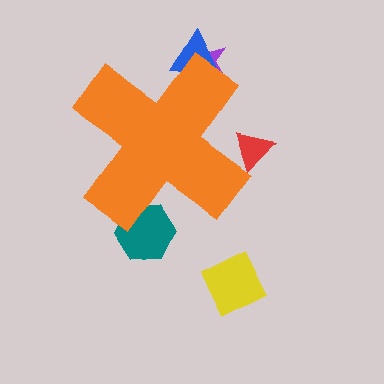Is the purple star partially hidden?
Yes, the purple star is partially hidden behind the orange cross.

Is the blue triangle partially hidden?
Yes, the blue triangle is partially hidden behind the orange cross.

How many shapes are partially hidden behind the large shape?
4 shapes are partially hidden.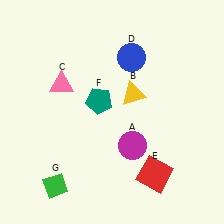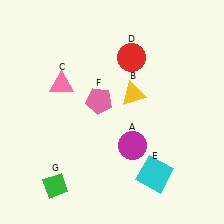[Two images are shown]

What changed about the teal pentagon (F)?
In Image 1, F is teal. In Image 2, it changed to pink.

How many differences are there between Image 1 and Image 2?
There are 3 differences between the two images.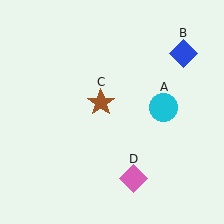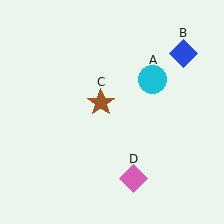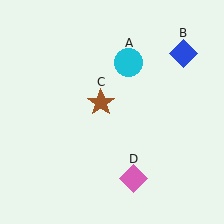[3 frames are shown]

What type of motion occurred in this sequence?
The cyan circle (object A) rotated counterclockwise around the center of the scene.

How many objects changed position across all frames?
1 object changed position: cyan circle (object A).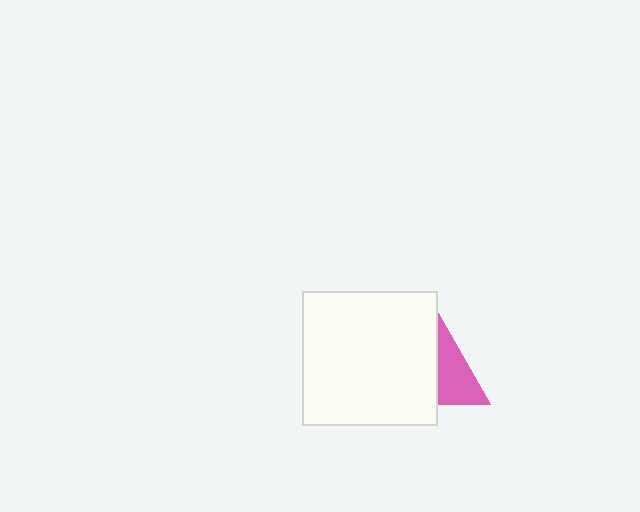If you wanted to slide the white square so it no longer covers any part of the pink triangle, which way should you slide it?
Slide it left — that is the most direct way to separate the two shapes.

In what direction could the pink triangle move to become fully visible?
The pink triangle could move right. That would shift it out from behind the white square entirely.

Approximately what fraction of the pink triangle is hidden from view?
Roughly 48% of the pink triangle is hidden behind the white square.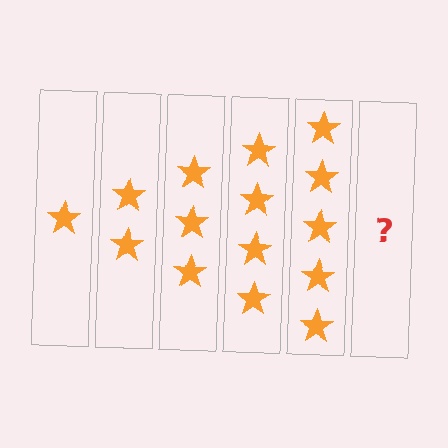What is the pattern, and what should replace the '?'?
The pattern is that each step adds one more star. The '?' should be 6 stars.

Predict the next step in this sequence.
The next step is 6 stars.